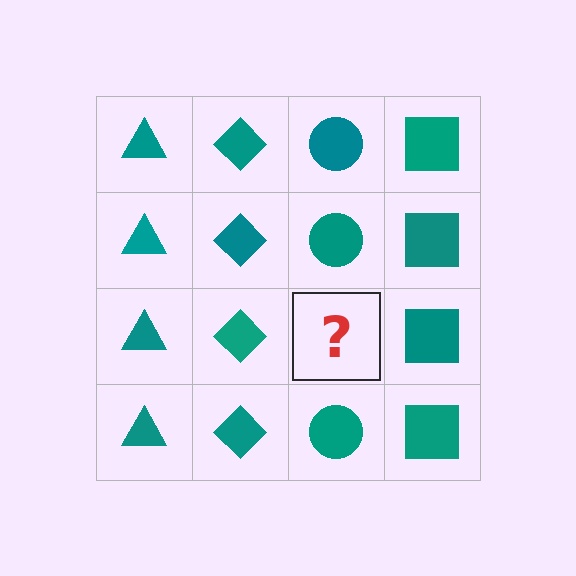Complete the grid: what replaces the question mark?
The question mark should be replaced with a teal circle.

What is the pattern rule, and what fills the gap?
The rule is that each column has a consistent shape. The gap should be filled with a teal circle.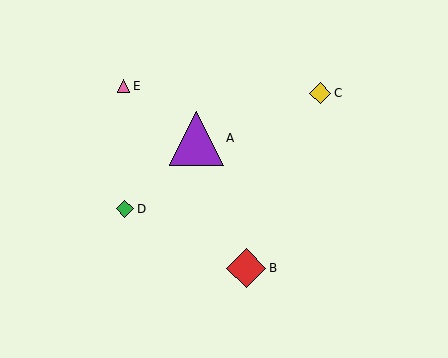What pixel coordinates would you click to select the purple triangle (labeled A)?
Click at (197, 138) to select the purple triangle A.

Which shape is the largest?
The purple triangle (labeled A) is the largest.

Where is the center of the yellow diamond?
The center of the yellow diamond is at (320, 93).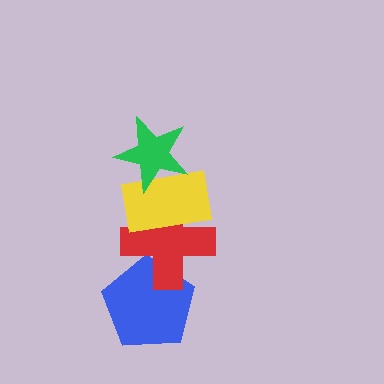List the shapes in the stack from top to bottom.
From top to bottom: the green star, the yellow rectangle, the red cross, the blue pentagon.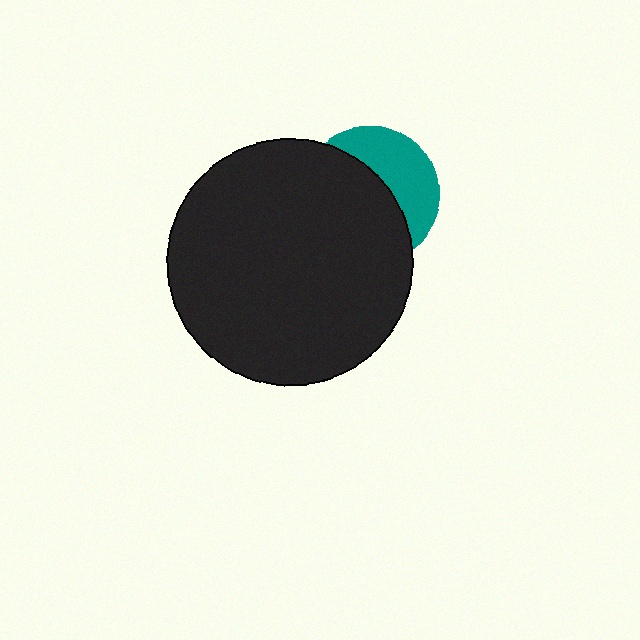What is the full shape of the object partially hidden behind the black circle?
The partially hidden object is a teal circle.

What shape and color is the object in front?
The object in front is a black circle.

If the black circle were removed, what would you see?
You would see the complete teal circle.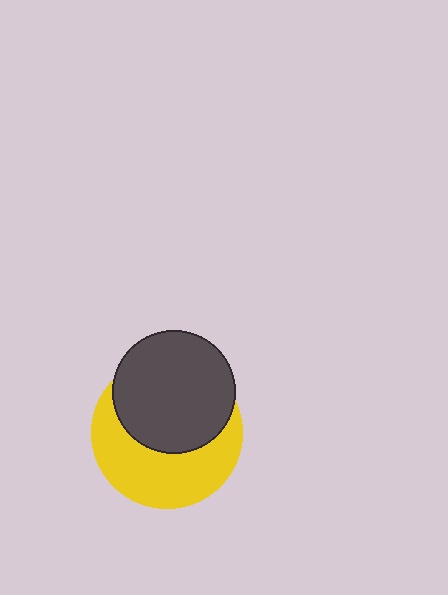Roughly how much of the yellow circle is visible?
About half of it is visible (roughly 50%).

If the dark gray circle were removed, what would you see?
You would see the complete yellow circle.